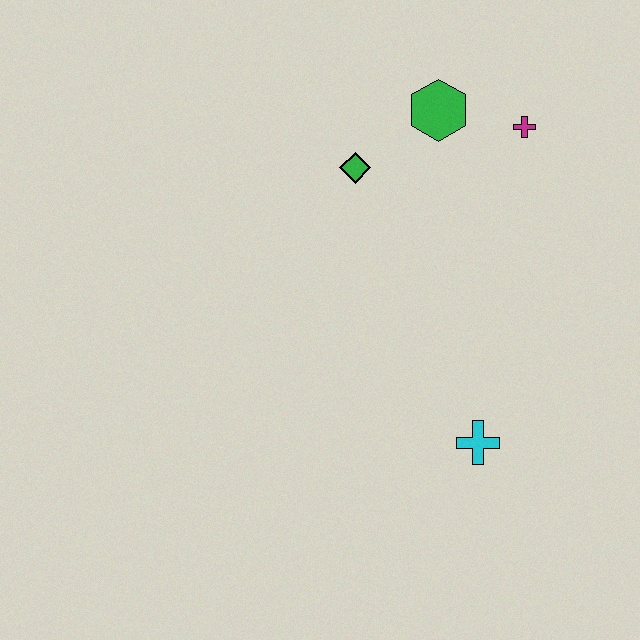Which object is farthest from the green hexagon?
The cyan cross is farthest from the green hexagon.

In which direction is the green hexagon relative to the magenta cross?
The green hexagon is to the left of the magenta cross.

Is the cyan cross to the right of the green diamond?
Yes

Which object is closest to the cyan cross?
The green diamond is closest to the cyan cross.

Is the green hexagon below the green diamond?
No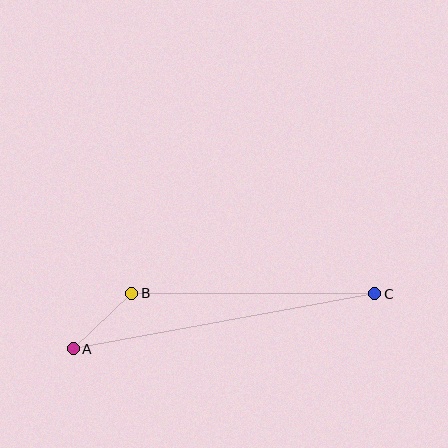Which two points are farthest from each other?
Points A and C are farthest from each other.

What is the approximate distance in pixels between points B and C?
The distance between B and C is approximately 243 pixels.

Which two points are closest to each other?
Points A and B are closest to each other.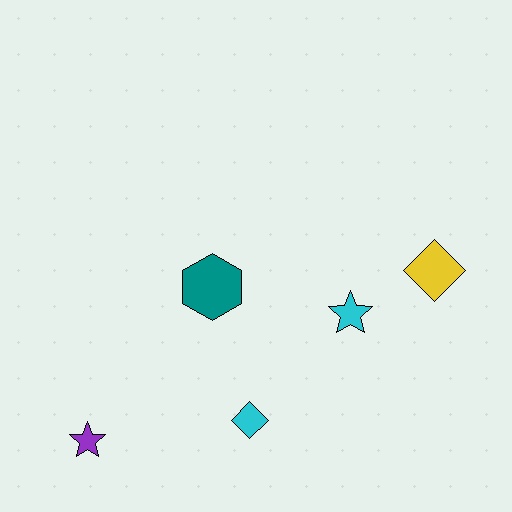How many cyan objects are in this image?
There are 2 cyan objects.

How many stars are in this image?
There are 2 stars.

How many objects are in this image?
There are 5 objects.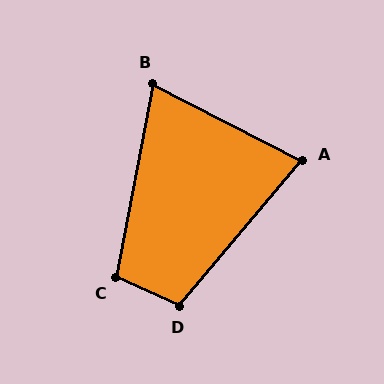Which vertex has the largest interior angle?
D, at approximately 106 degrees.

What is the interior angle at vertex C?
Approximately 103 degrees (obtuse).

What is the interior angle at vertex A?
Approximately 77 degrees (acute).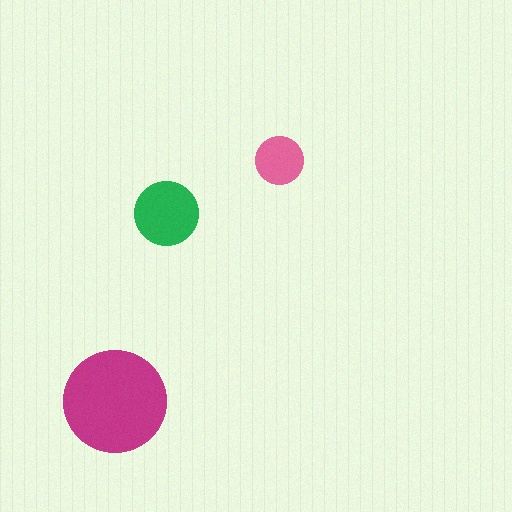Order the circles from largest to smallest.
the magenta one, the green one, the pink one.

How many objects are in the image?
There are 3 objects in the image.